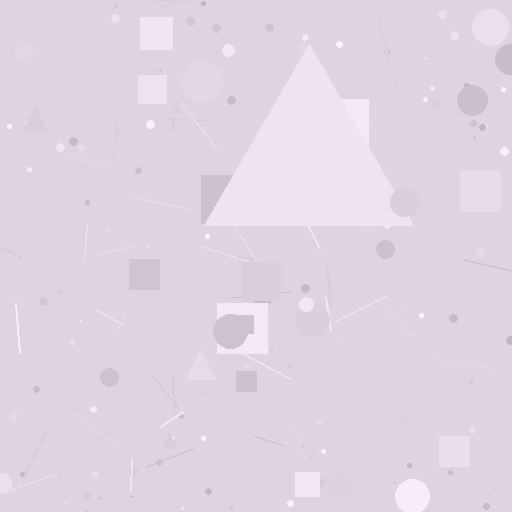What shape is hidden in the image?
A triangle is hidden in the image.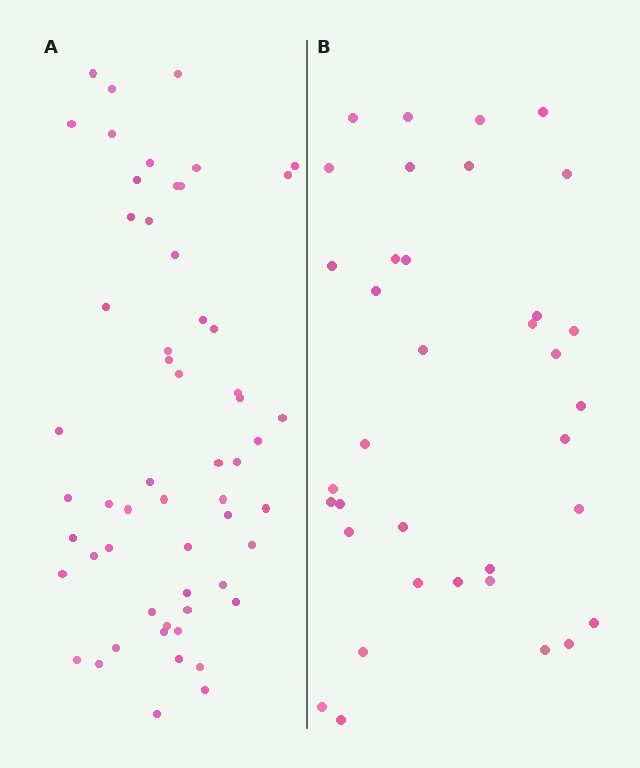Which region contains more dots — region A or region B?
Region A (the left region) has more dots.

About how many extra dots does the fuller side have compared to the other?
Region A has approximately 20 more dots than region B.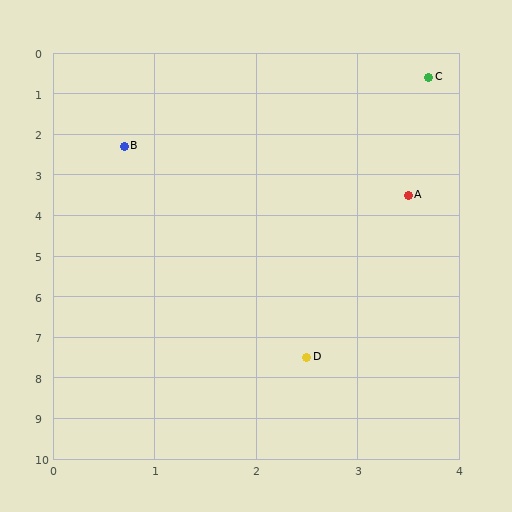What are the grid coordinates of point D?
Point D is at approximately (2.5, 7.5).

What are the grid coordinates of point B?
Point B is at approximately (0.7, 2.3).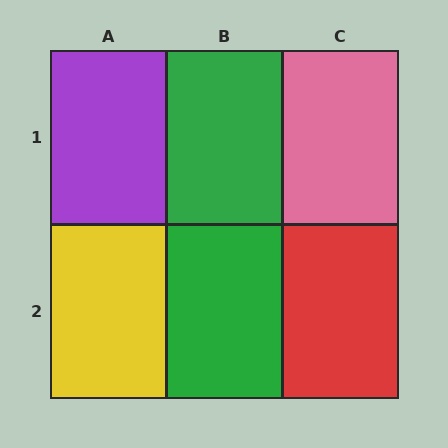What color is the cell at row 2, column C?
Red.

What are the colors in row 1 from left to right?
Purple, green, pink.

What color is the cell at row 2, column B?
Green.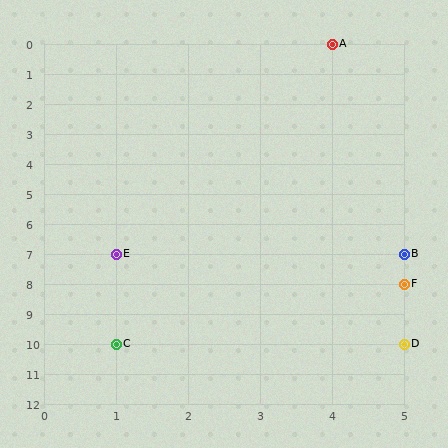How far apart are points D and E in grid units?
Points D and E are 4 columns and 3 rows apart (about 5.0 grid units diagonally).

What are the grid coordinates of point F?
Point F is at grid coordinates (5, 8).